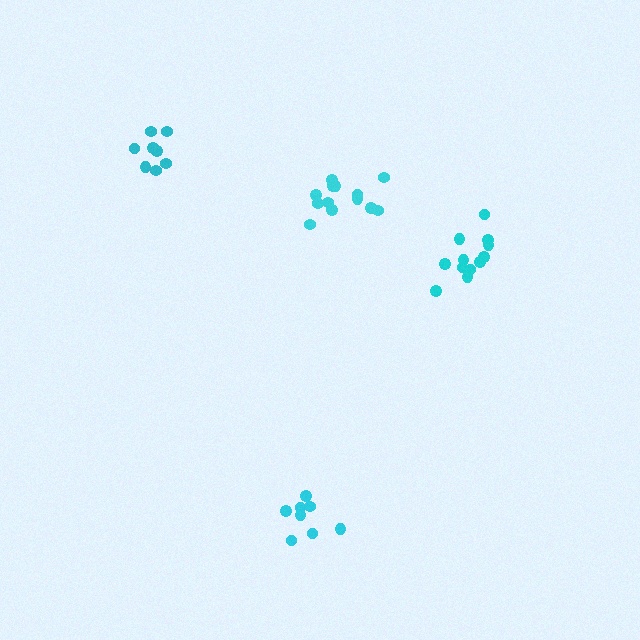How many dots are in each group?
Group 1: 12 dots, Group 2: 8 dots, Group 3: 13 dots, Group 4: 8 dots (41 total).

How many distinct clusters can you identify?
There are 4 distinct clusters.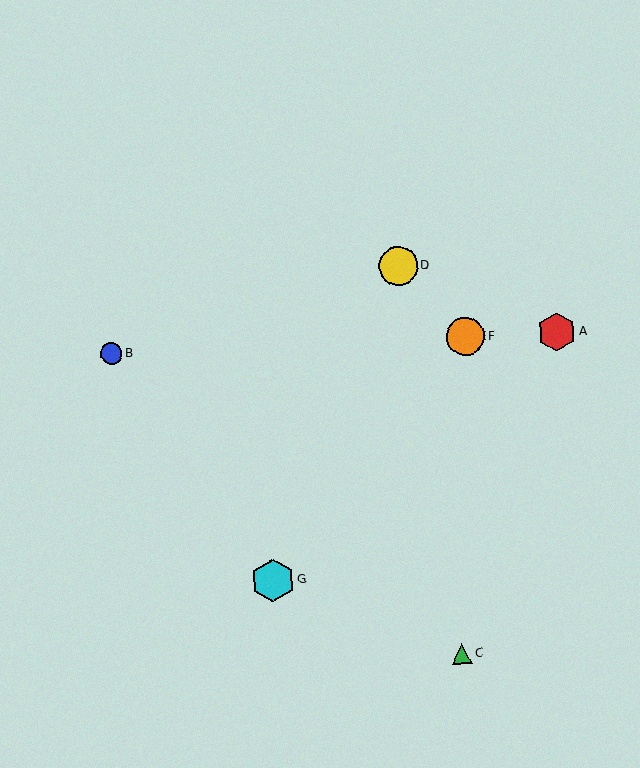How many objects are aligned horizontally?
4 objects (A, B, E, F) are aligned horizontally.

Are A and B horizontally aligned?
Yes, both are at y≈332.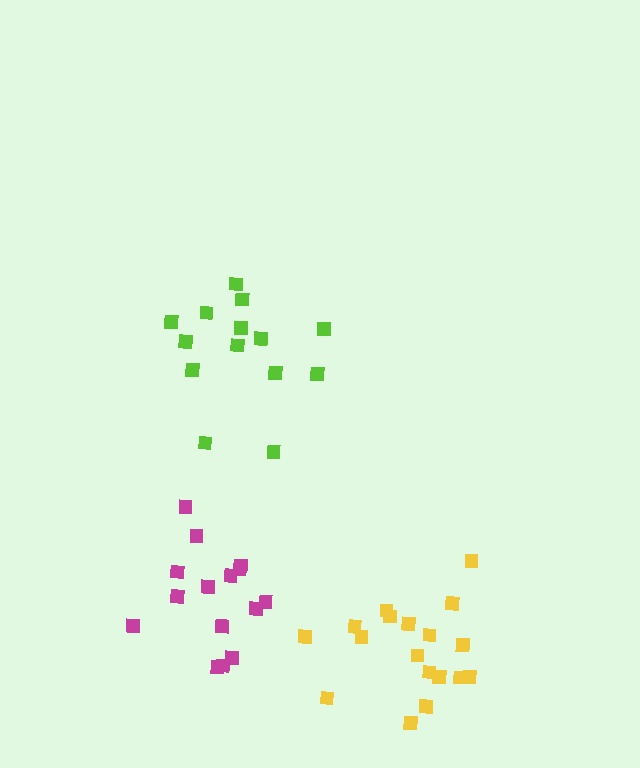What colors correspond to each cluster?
The clusters are colored: magenta, yellow, lime.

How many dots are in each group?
Group 1: 15 dots, Group 2: 18 dots, Group 3: 14 dots (47 total).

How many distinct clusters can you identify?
There are 3 distinct clusters.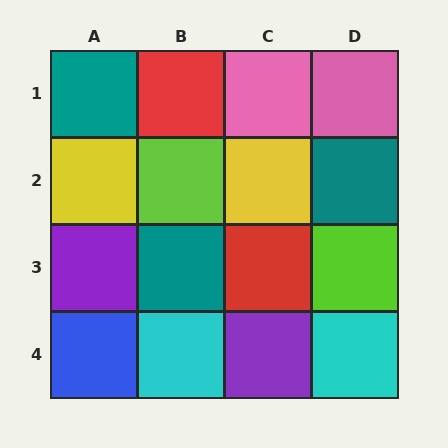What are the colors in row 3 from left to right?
Purple, teal, red, lime.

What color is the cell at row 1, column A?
Teal.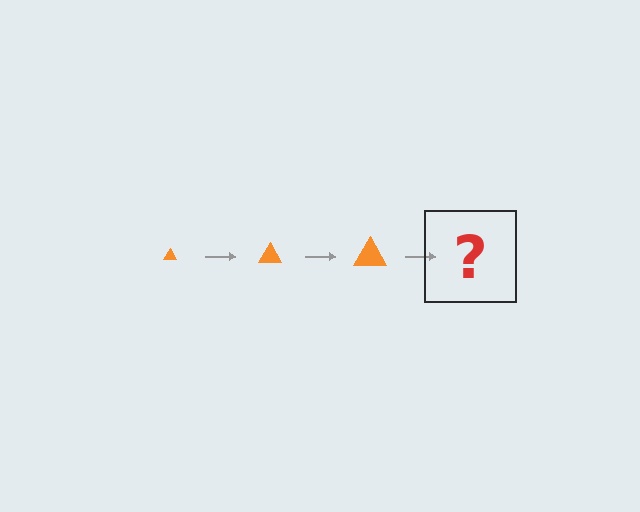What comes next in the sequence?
The next element should be an orange triangle, larger than the previous one.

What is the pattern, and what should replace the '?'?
The pattern is that the triangle gets progressively larger each step. The '?' should be an orange triangle, larger than the previous one.